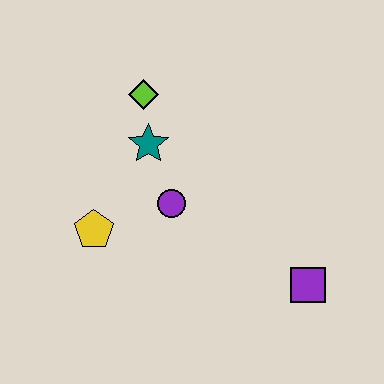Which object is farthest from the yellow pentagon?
The purple square is farthest from the yellow pentagon.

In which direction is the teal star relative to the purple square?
The teal star is to the left of the purple square.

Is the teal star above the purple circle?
Yes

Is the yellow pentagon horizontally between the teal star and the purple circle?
No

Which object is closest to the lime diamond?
The teal star is closest to the lime diamond.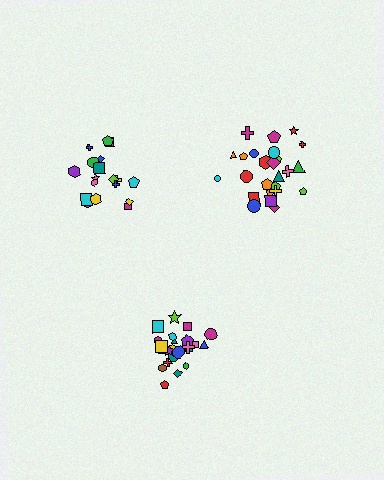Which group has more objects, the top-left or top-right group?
The top-right group.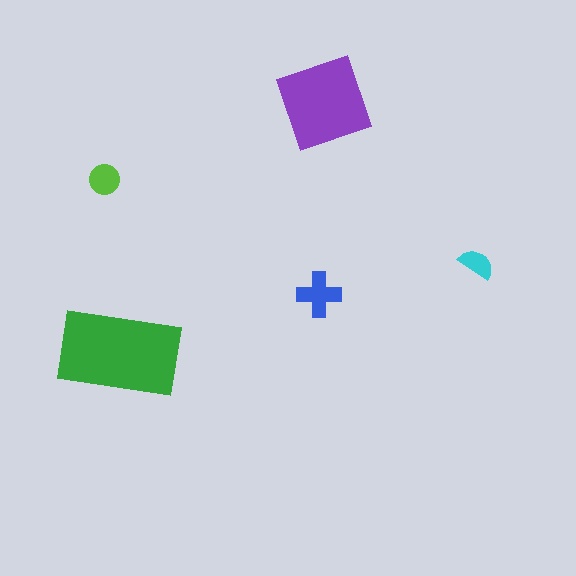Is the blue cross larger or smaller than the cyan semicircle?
Larger.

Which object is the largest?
The green rectangle.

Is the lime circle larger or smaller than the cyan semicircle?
Larger.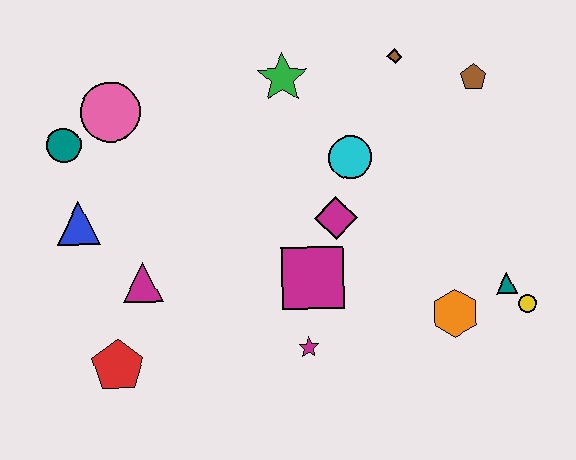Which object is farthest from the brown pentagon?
The red pentagon is farthest from the brown pentagon.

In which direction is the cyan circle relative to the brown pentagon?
The cyan circle is to the left of the brown pentagon.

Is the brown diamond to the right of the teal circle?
Yes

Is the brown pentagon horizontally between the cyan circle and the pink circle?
No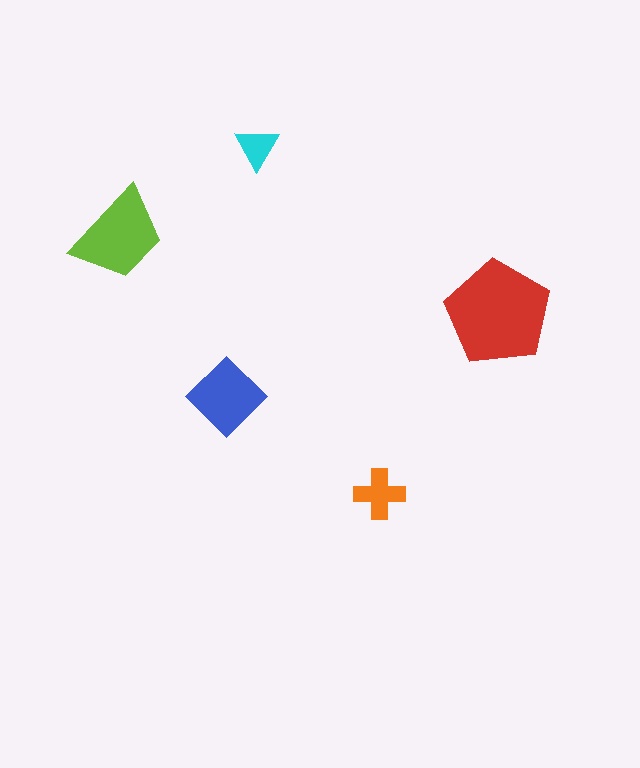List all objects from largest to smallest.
The red pentagon, the lime trapezoid, the blue diamond, the orange cross, the cyan triangle.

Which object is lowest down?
The orange cross is bottommost.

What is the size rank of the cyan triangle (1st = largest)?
5th.